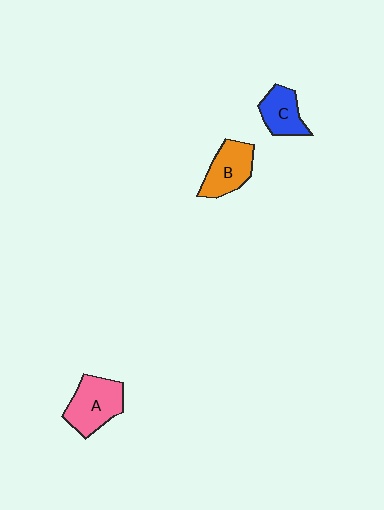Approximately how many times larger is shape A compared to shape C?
Approximately 1.5 times.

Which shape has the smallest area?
Shape C (blue).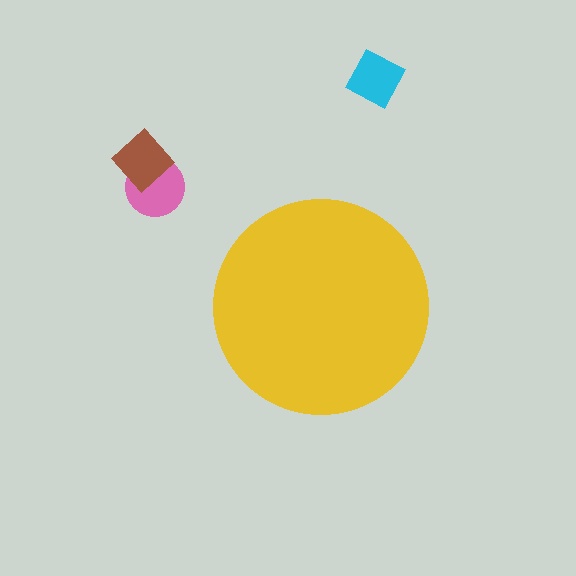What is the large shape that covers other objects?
A yellow circle.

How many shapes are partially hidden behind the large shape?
0 shapes are partially hidden.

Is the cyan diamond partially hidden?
No, the cyan diamond is fully visible.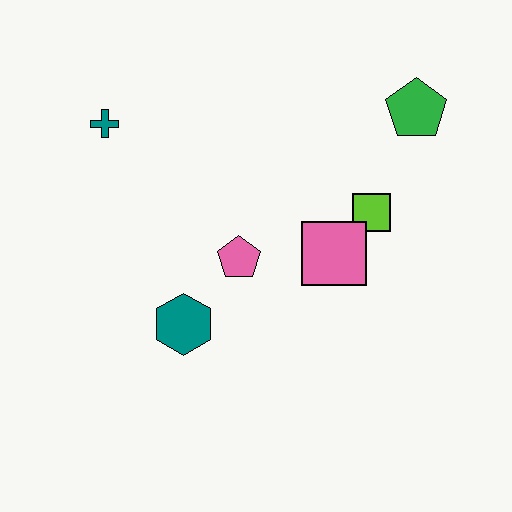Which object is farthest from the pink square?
The teal cross is farthest from the pink square.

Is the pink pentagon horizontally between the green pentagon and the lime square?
No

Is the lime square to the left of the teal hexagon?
No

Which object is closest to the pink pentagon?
The teal hexagon is closest to the pink pentagon.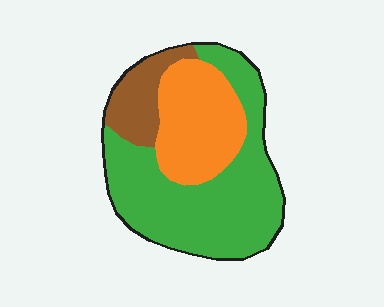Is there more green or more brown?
Green.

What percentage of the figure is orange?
Orange takes up about one quarter (1/4) of the figure.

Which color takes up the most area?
Green, at roughly 55%.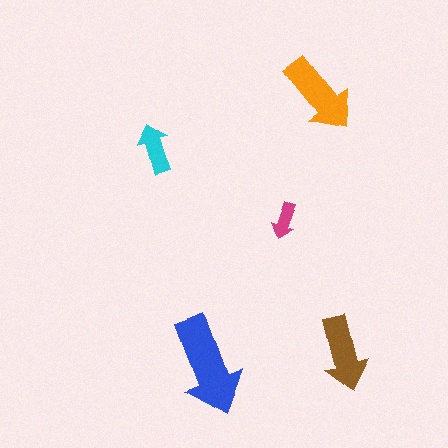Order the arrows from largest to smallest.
the blue one, the orange one, the brown one, the cyan one, the magenta one.